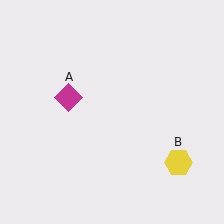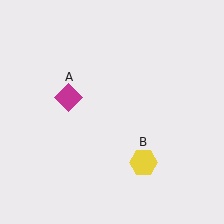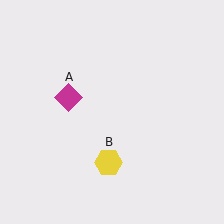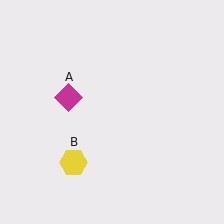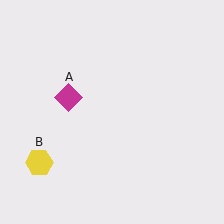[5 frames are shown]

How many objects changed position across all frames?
1 object changed position: yellow hexagon (object B).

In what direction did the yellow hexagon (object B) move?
The yellow hexagon (object B) moved left.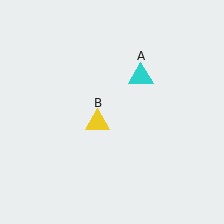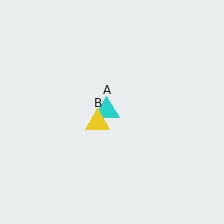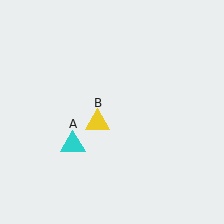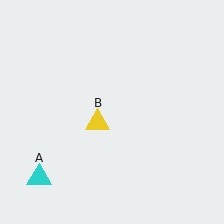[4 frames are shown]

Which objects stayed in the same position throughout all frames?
Yellow triangle (object B) remained stationary.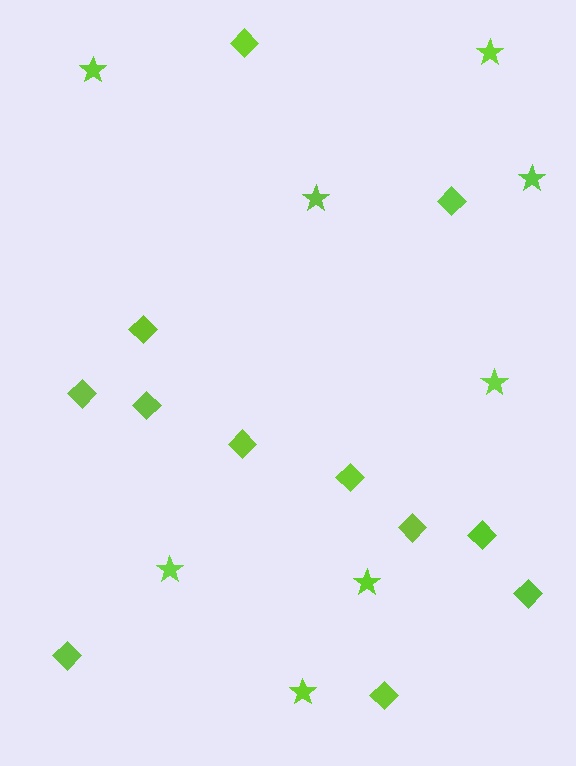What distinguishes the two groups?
There are 2 groups: one group of diamonds (12) and one group of stars (8).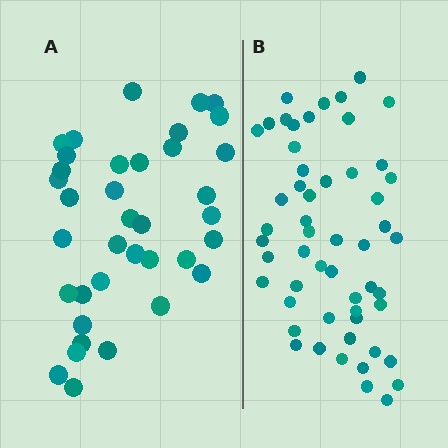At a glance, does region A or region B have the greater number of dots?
Region B (the right region) has more dots.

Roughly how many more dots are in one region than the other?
Region B has approximately 15 more dots than region A.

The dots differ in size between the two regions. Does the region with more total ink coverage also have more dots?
No. Region A has more total ink coverage because its dots are larger, but region B actually contains more individual dots. Total area can be misleading — the number of items is what matters here.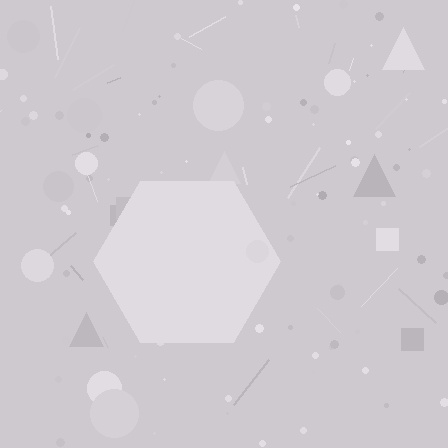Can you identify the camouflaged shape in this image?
The camouflaged shape is a hexagon.